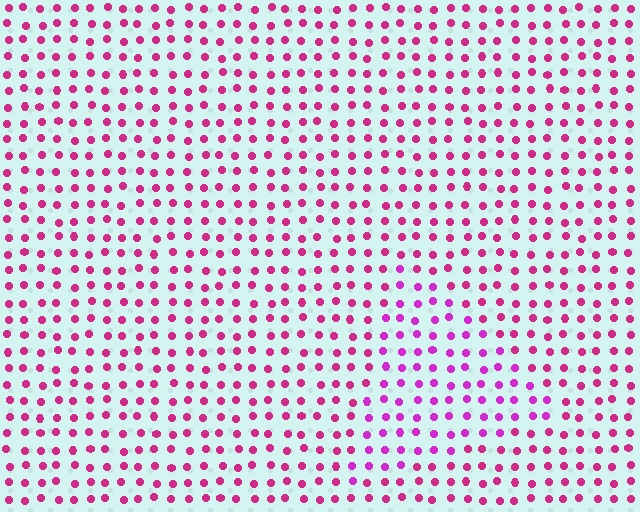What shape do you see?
I see a triangle.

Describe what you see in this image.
The image is filled with small magenta elements in a uniform arrangement. A triangle-shaped region is visible where the elements are tinted to a slightly different hue, forming a subtle color boundary.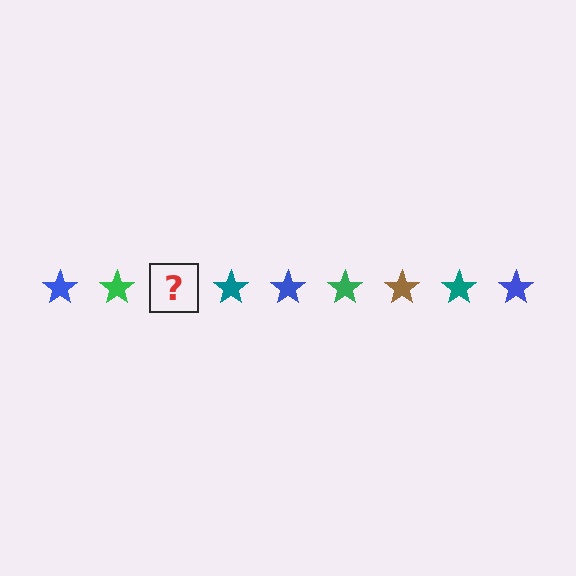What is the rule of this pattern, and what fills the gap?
The rule is that the pattern cycles through blue, green, brown, teal stars. The gap should be filled with a brown star.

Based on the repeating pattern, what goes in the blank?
The blank should be a brown star.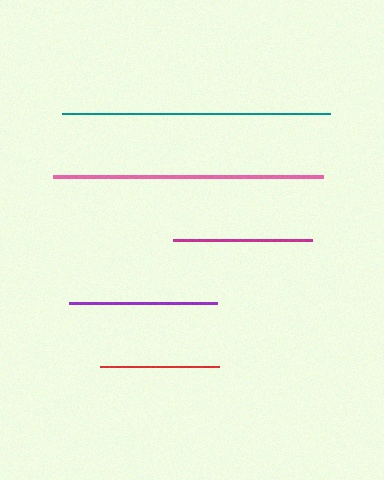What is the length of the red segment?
The red segment is approximately 118 pixels long.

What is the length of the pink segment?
The pink segment is approximately 271 pixels long.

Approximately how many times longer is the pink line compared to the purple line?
The pink line is approximately 1.8 times the length of the purple line.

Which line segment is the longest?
The pink line is the longest at approximately 271 pixels.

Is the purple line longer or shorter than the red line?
The purple line is longer than the red line.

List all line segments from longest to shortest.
From longest to shortest: pink, teal, purple, magenta, red.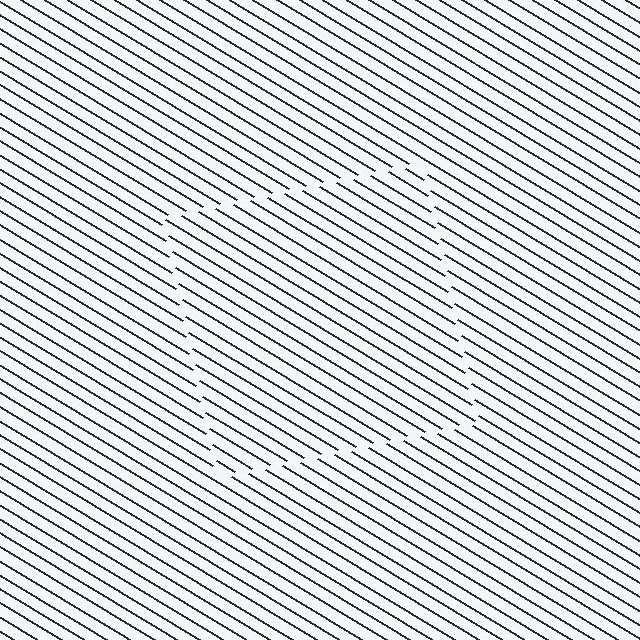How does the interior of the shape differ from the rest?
The interior of the shape contains the same grating, shifted by half a period — the contour is defined by the phase discontinuity where line-ends from the inner and outer gratings abut.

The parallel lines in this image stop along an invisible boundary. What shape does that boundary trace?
An illusory square. The interior of the shape contains the same grating, shifted by half a period — the contour is defined by the phase discontinuity where line-ends from the inner and outer gratings abut.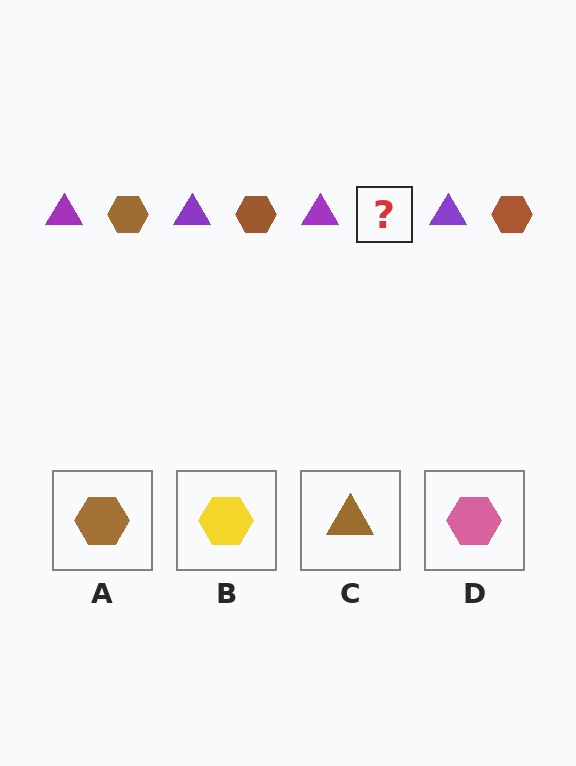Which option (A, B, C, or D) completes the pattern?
A.